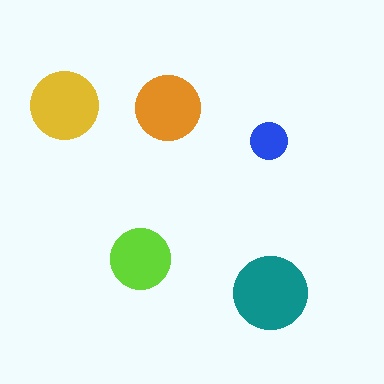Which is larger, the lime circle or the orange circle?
The orange one.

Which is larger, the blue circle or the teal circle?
The teal one.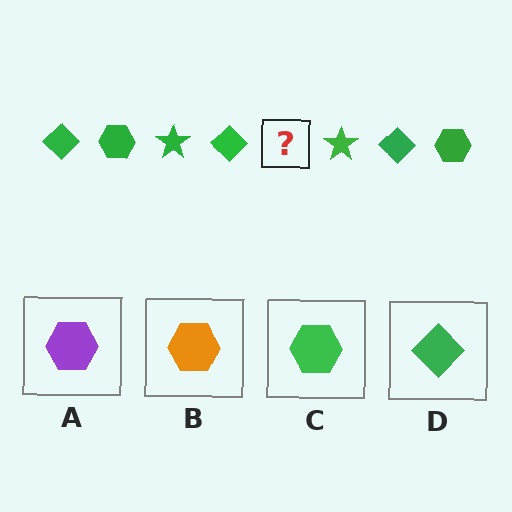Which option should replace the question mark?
Option C.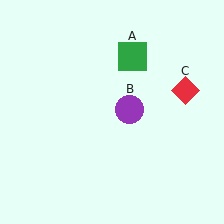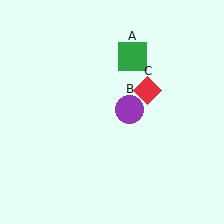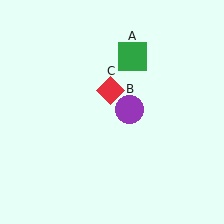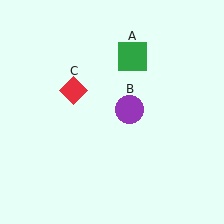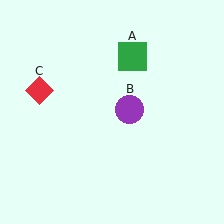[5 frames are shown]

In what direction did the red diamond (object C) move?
The red diamond (object C) moved left.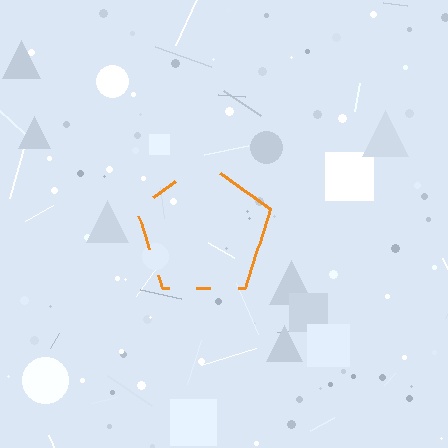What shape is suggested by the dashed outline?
The dashed outline suggests a pentagon.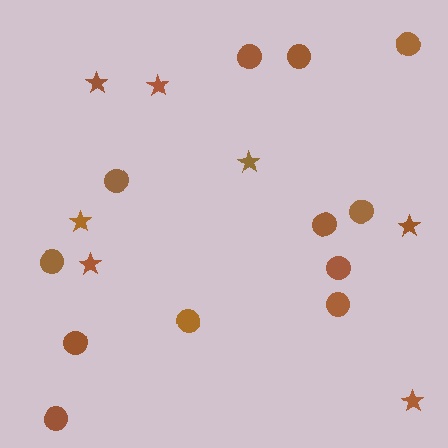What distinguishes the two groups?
There are 2 groups: one group of circles (12) and one group of stars (7).